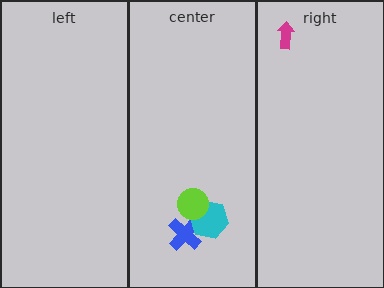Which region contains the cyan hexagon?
The center region.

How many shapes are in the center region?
3.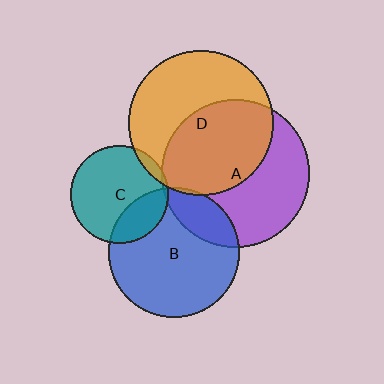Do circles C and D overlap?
Yes.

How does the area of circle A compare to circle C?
Approximately 2.3 times.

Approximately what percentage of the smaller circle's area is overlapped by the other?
Approximately 5%.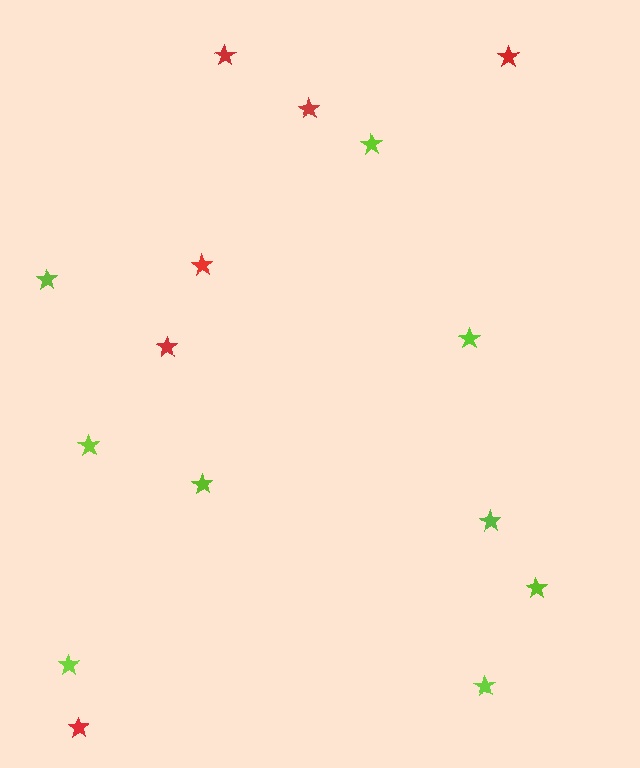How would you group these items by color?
There are 2 groups: one group of red stars (6) and one group of lime stars (9).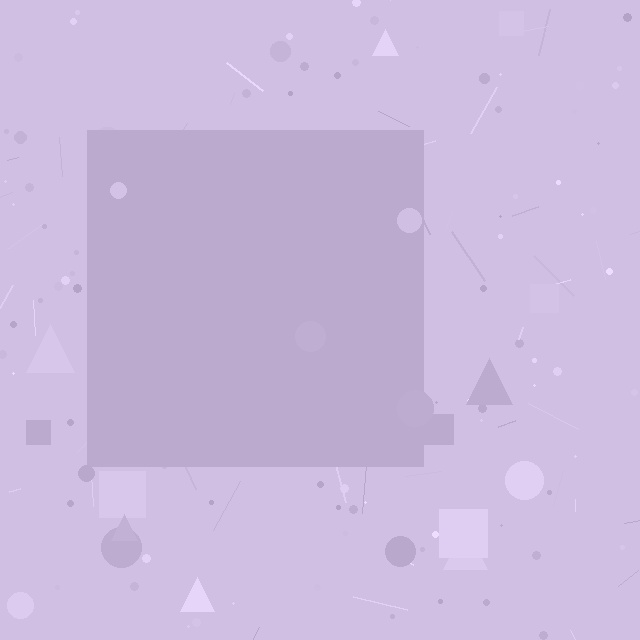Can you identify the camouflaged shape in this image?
The camouflaged shape is a square.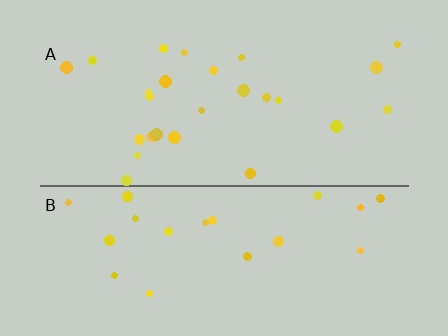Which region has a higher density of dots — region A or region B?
A (the top).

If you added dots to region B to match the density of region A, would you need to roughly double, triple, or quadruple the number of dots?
Approximately double.